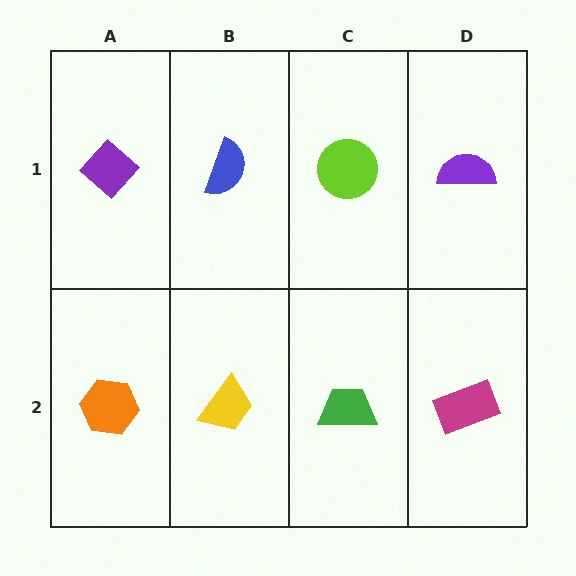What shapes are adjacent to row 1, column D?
A magenta rectangle (row 2, column D), a lime circle (row 1, column C).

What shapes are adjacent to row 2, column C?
A lime circle (row 1, column C), a yellow trapezoid (row 2, column B), a magenta rectangle (row 2, column D).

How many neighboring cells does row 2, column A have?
2.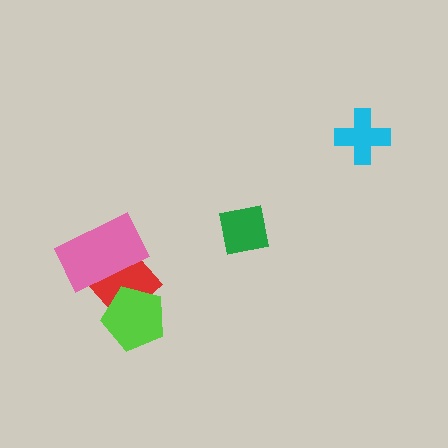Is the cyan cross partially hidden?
No, no other shape covers it.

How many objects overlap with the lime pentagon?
1 object overlaps with the lime pentagon.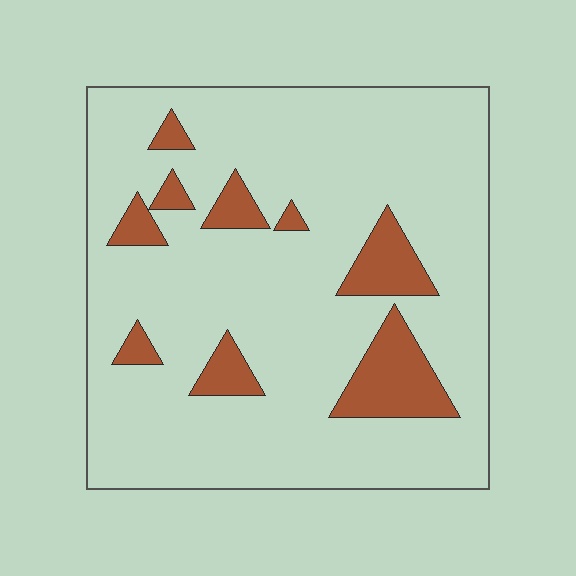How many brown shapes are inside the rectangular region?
9.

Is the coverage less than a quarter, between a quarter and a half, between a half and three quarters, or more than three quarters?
Less than a quarter.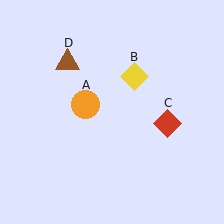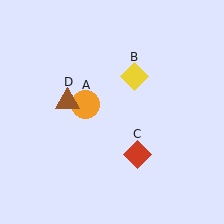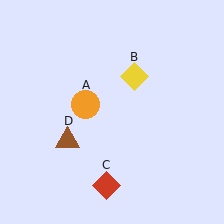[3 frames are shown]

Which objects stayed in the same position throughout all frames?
Orange circle (object A) and yellow diamond (object B) remained stationary.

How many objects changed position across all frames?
2 objects changed position: red diamond (object C), brown triangle (object D).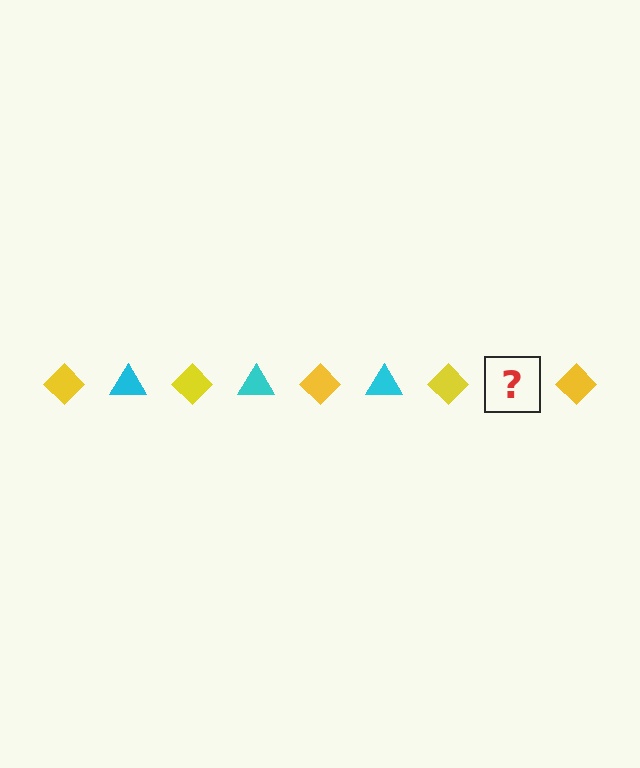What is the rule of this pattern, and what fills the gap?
The rule is that the pattern alternates between yellow diamond and cyan triangle. The gap should be filled with a cyan triangle.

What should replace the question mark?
The question mark should be replaced with a cyan triangle.